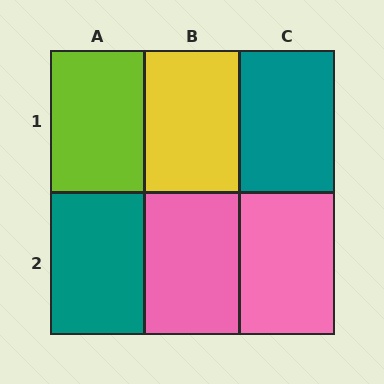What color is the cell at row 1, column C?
Teal.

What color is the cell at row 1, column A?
Lime.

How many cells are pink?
2 cells are pink.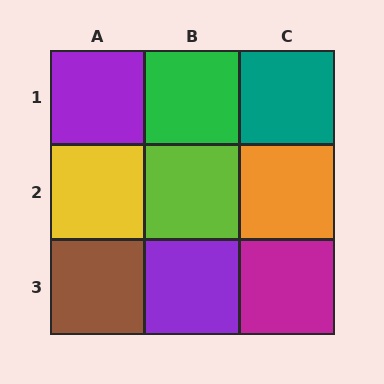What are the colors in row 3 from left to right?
Brown, purple, magenta.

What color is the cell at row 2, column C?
Orange.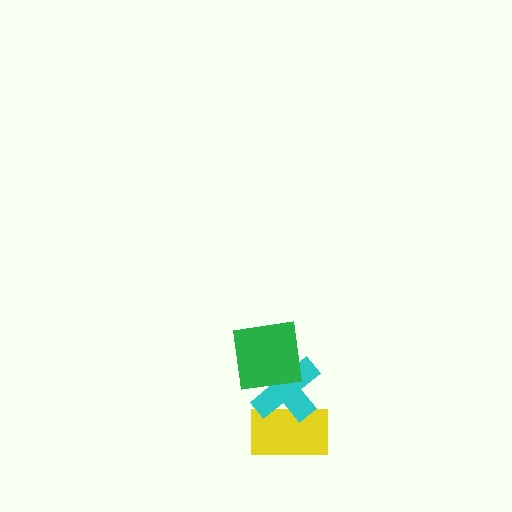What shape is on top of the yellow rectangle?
The cyan cross is on top of the yellow rectangle.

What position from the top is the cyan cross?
The cyan cross is 2nd from the top.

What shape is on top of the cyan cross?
The green square is on top of the cyan cross.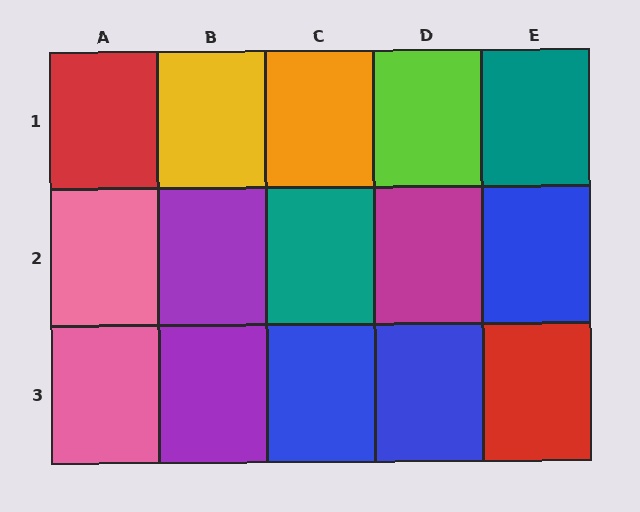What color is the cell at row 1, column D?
Lime.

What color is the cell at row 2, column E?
Blue.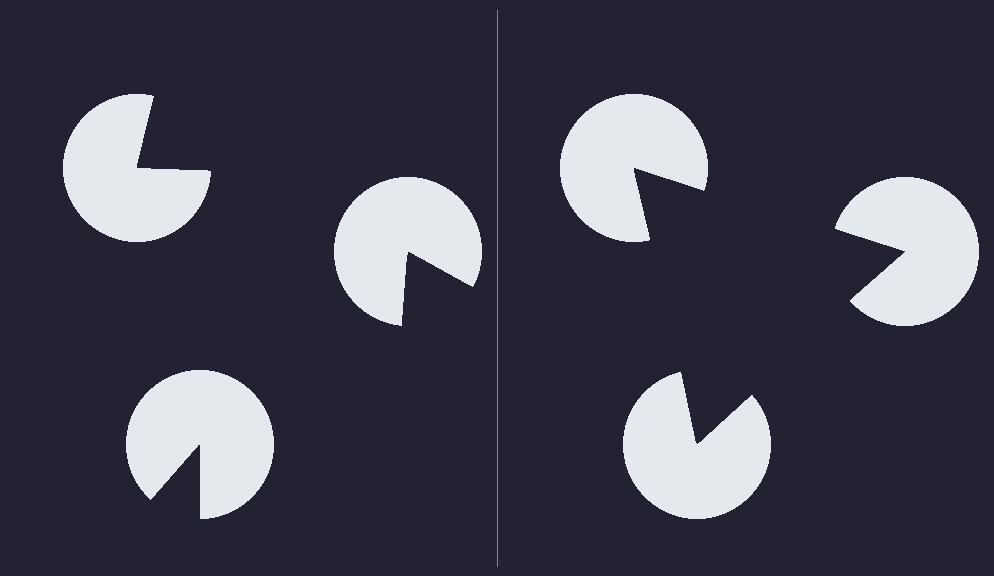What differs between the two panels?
The pac-man discs are positioned identically on both sides; only the wedge orientations differ. On the right they align to a triangle; on the left they are misaligned.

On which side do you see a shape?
An illusory triangle appears on the right side. On the left side the wedge cuts are rotated, so no coherent shape forms.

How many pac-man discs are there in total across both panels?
6 — 3 on each side.